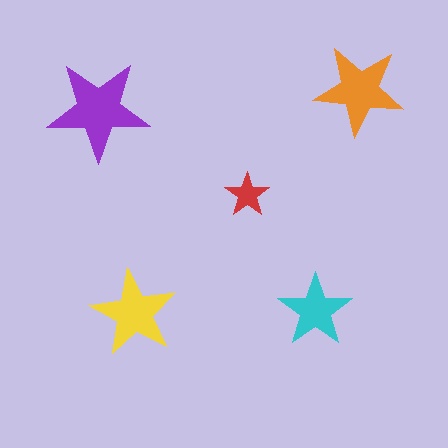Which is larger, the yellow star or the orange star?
The orange one.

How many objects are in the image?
There are 5 objects in the image.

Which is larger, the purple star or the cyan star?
The purple one.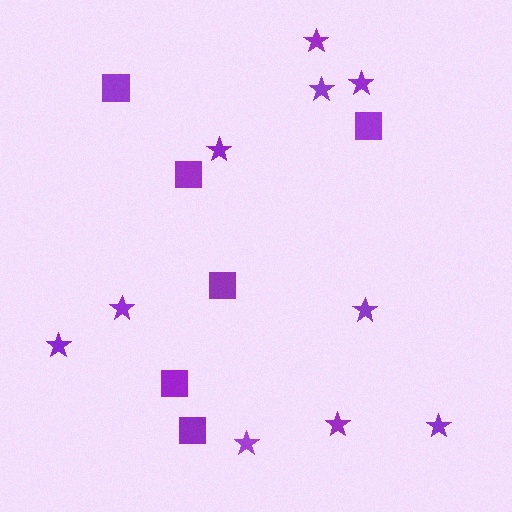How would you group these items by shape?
There are 2 groups: one group of squares (6) and one group of stars (10).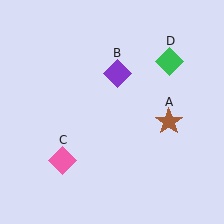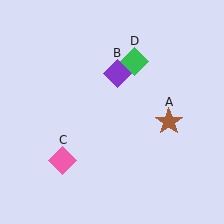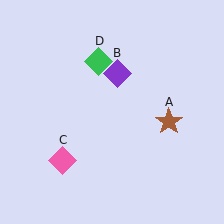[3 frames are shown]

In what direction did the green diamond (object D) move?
The green diamond (object D) moved left.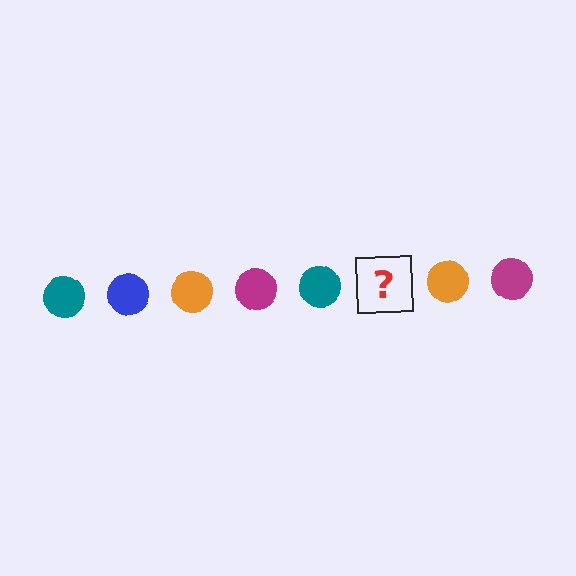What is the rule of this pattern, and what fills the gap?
The rule is that the pattern cycles through teal, blue, orange, magenta circles. The gap should be filled with a blue circle.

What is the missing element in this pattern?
The missing element is a blue circle.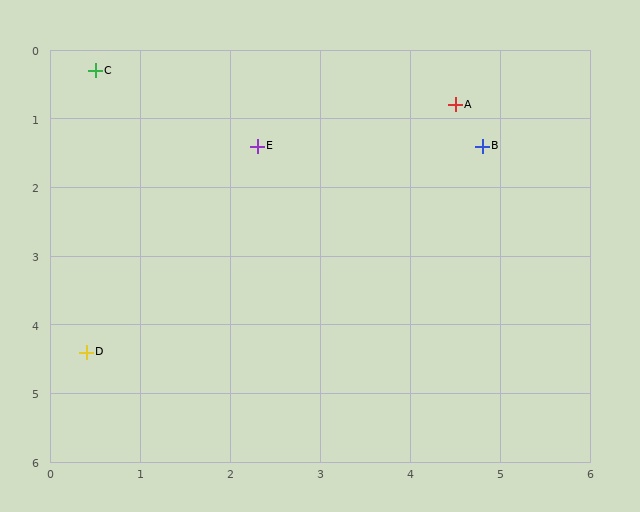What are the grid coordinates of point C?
Point C is at approximately (0.5, 0.3).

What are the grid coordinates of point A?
Point A is at approximately (4.5, 0.8).